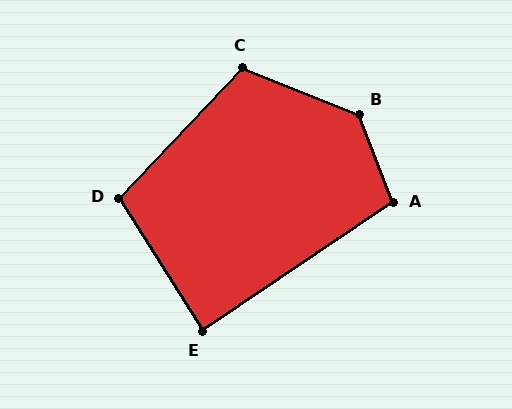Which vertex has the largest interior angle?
B, at approximately 133 degrees.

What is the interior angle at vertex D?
Approximately 104 degrees (obtuse).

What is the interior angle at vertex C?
Approximately 112 degrees (obtuse).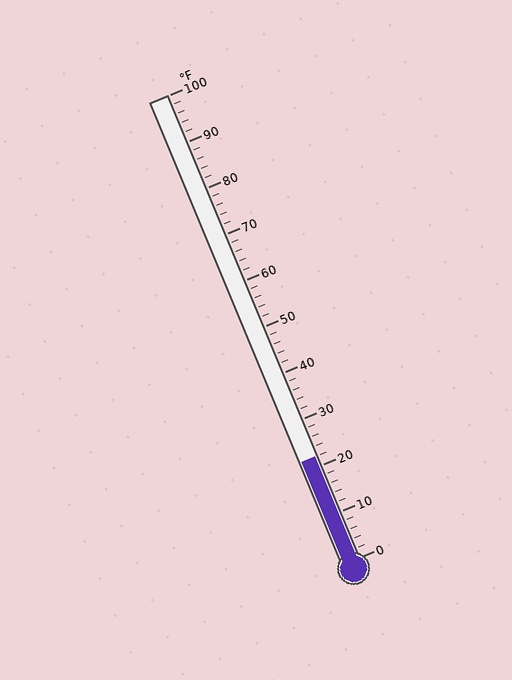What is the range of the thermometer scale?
The thermometer scale ranges from 0°F to 100°F.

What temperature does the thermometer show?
The thermometer shows approximately 22°F.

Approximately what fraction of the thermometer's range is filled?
The thermometer is filled to approximately 20% of its range.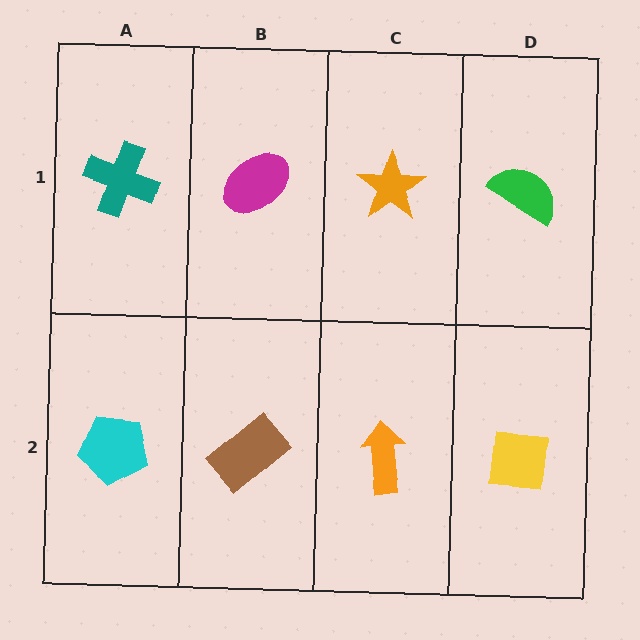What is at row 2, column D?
A yellow square.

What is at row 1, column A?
A teal cross.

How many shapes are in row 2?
4 shapes.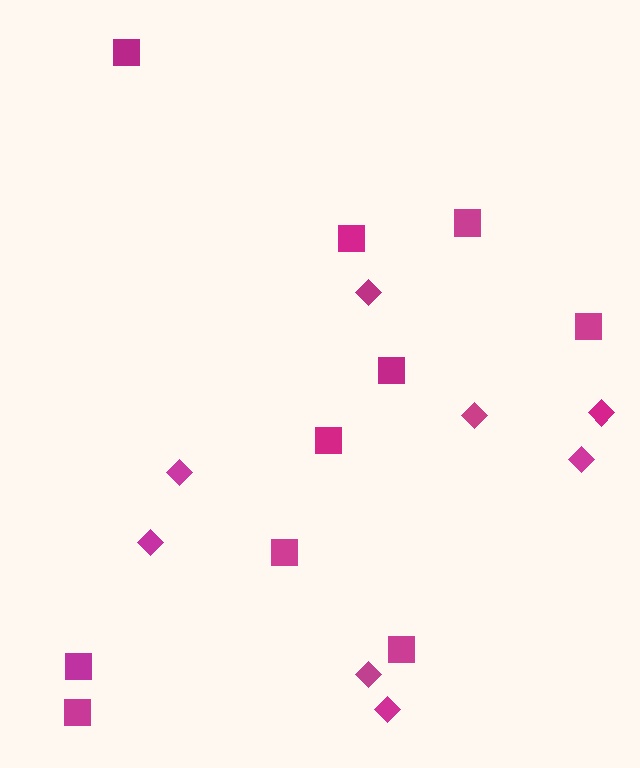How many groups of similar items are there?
There are 2 groups: one group of diamonds (8) and one group of squares (10).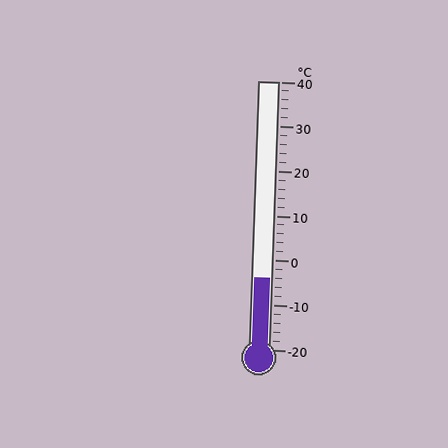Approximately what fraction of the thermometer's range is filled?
The thermometer is filled to approximately 25% of its range.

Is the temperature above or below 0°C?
The temperature is below 0°C.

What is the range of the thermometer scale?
The thermometer scale ranges from -20°C to 40°C.